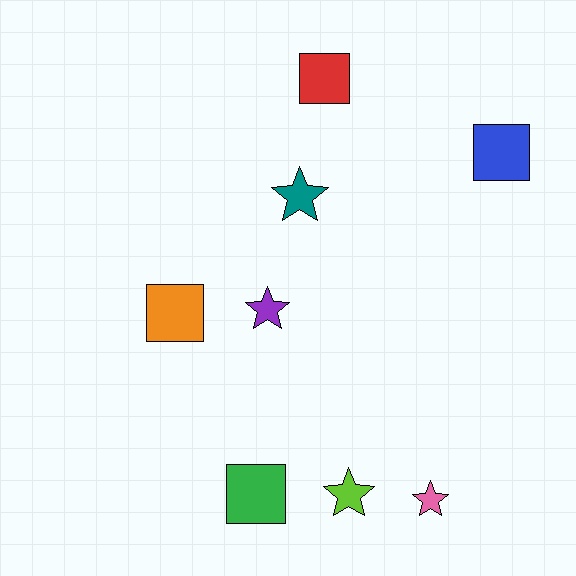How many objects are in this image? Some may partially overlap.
There are 8 objects.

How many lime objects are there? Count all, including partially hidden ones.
There is 1 lime object.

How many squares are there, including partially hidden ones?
There are 4 squares.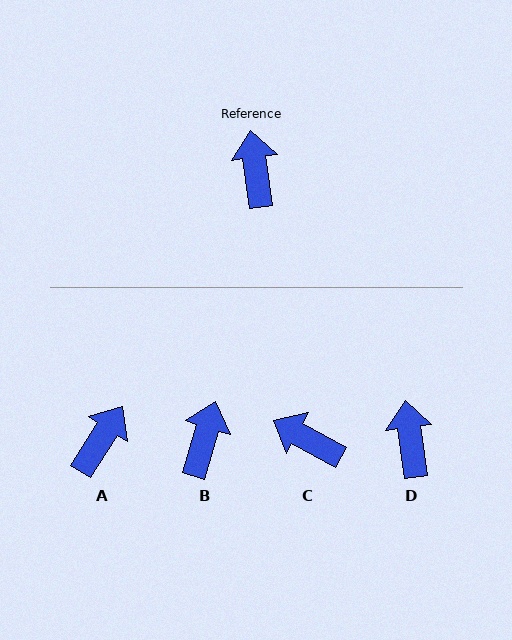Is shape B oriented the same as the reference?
No, it is off by about 25 degrees.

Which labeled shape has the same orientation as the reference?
D.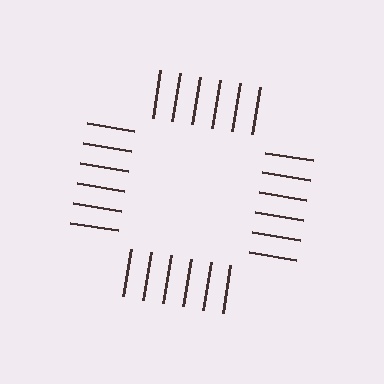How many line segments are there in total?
24 — 6 along each of the 4 edges.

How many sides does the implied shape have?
4 sides — the line-ends trace a square.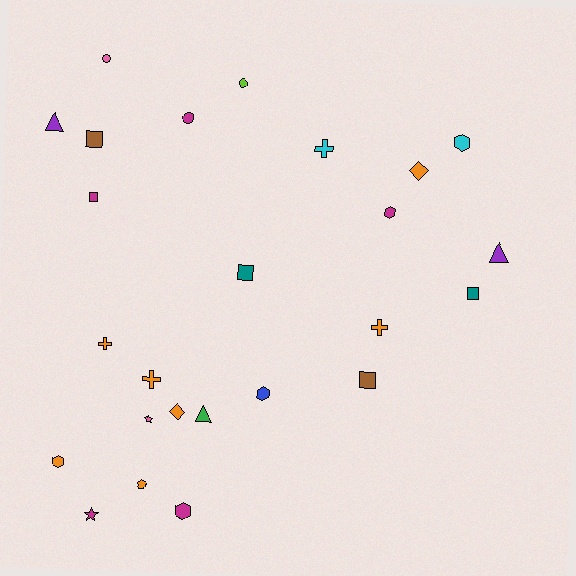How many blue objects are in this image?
There is 1 blue object.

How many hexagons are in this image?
There are 5 hexagons.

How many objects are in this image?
There are 25 objects.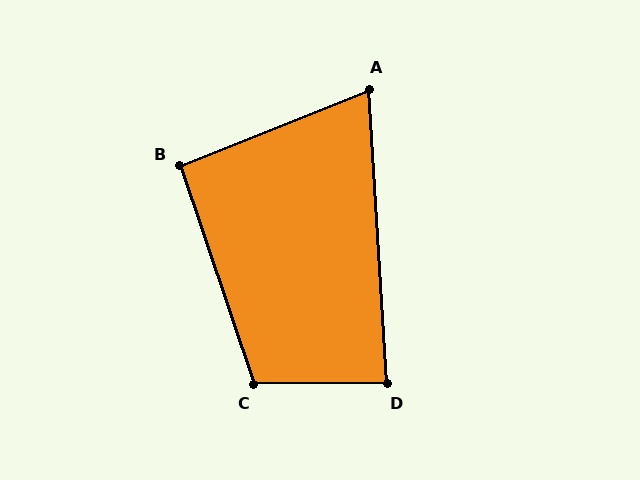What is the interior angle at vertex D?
Approximately 87 degrees (approximately right).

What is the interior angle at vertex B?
Approximately 93 degrees (approximately right).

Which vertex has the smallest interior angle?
A, at approximately 72 degrees.